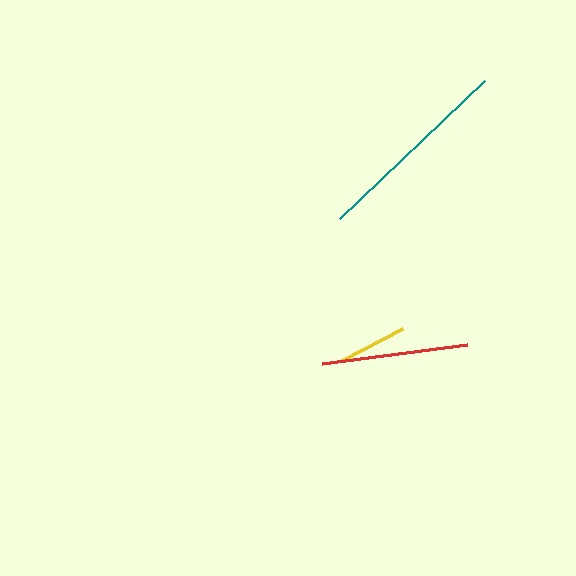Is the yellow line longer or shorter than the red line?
The red line is longer than the yellow line.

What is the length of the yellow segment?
The yellow segment is approximately 69 pixels long.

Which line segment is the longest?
The teal line is the longest at approximately 200 pixels.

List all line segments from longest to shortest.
From longest to shortest: teal, red, yellow.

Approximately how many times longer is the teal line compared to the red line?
The teal line is approximately 1.4 times the length of the red line.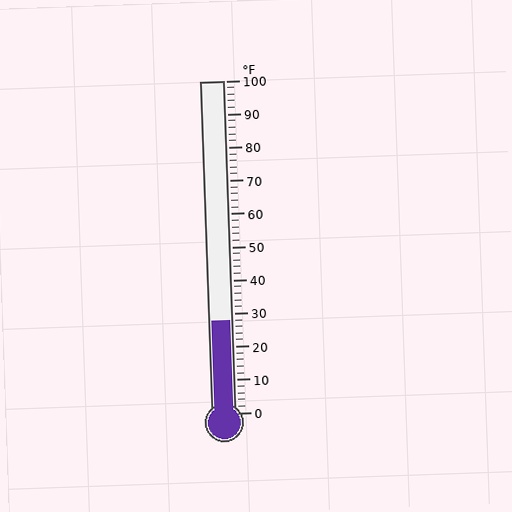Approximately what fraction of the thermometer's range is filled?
The thermometer is filled to approximately 30% of its range.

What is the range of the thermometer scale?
The thermometer scale ranges from 0°F to 100°F.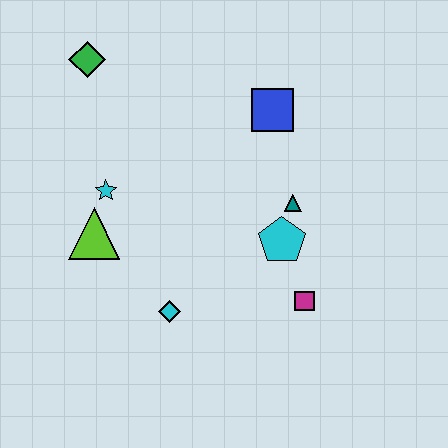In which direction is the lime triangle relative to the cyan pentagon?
The lime triangle is to the left of the cyan pentagon.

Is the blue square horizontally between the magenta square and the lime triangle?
Yes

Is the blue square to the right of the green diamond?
Yes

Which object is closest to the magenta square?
The cyan pentagon is closest to the magenta square.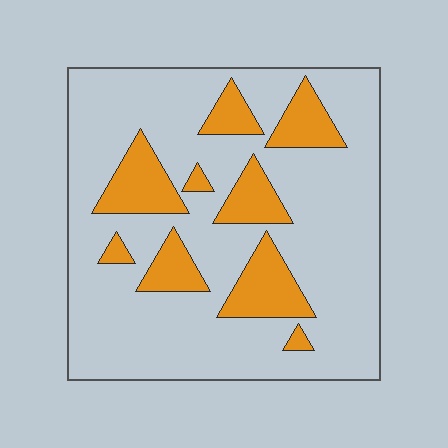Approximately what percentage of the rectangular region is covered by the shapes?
Approximately 20%.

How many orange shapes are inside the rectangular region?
9.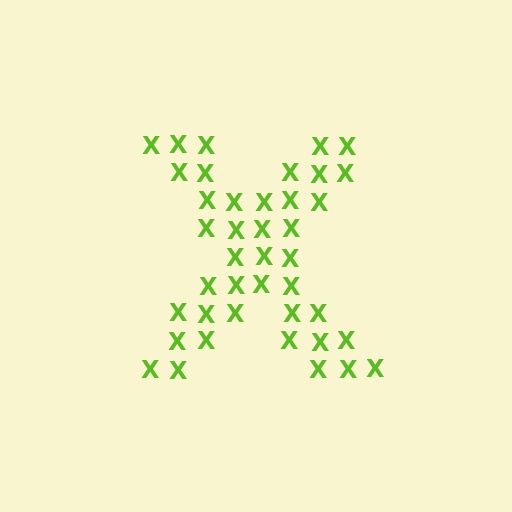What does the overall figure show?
The overall figure shows the letter X.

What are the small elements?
The small elements are letter X's.